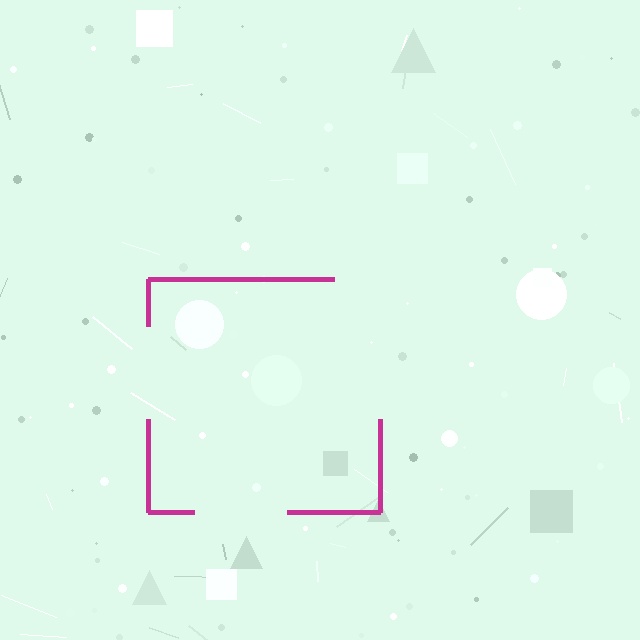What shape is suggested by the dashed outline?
The dashed outline suggests a square.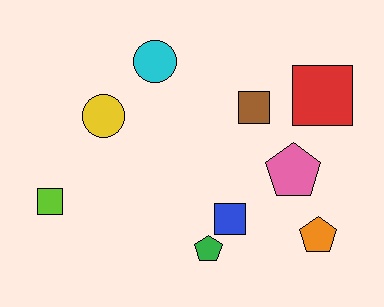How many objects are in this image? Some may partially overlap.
There are 9 objects.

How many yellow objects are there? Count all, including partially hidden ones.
There is 1 yellow object.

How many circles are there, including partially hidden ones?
There are 2 circles.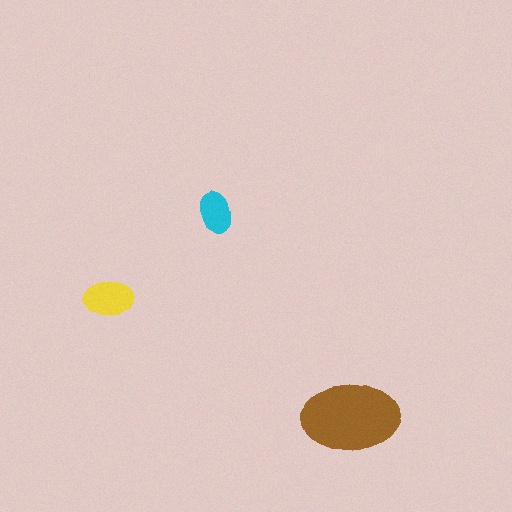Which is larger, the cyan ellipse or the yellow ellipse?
The yellow one.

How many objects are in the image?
There are 3 objects in the image.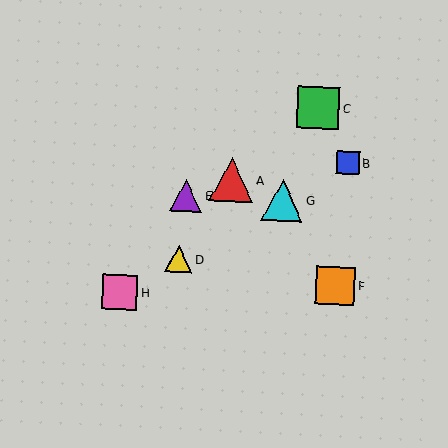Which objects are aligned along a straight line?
Objects B, D, G, H are aligned along a straight line.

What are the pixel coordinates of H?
Object H is at (119, 292).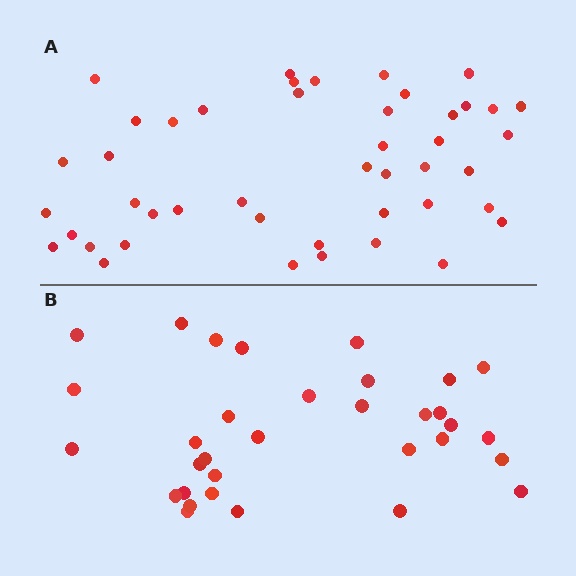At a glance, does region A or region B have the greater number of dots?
Region A (the top region) has more dots.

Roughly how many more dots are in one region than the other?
Region A has roughly 12 or so more dots than region B.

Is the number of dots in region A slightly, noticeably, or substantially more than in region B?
Region A has noticeably more, but not dramatically so. The ratio is roughly 1.4 to 1.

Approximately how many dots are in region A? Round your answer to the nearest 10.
About 40 dots. (The exact count is 45, which rounds to 40.)